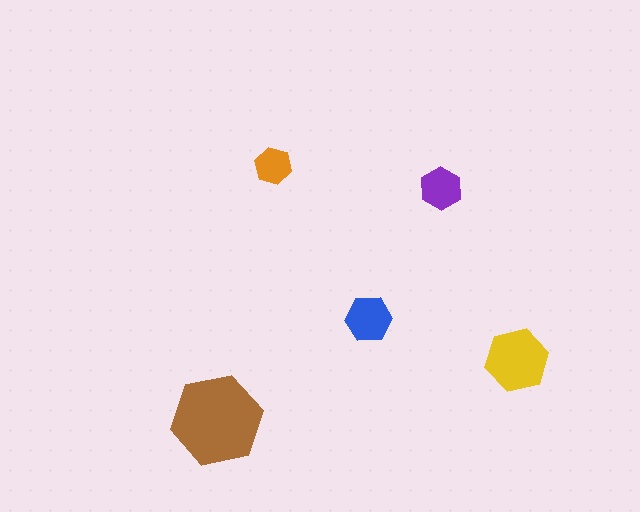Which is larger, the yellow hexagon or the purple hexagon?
The yellow one.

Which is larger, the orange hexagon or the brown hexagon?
The brown one.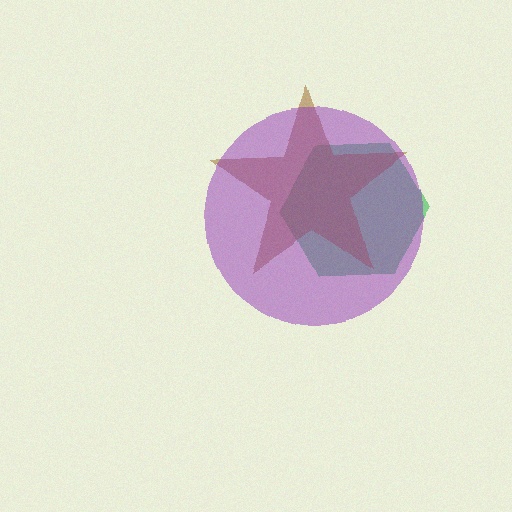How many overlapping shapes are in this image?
There are 3 overlapping shapes in the image.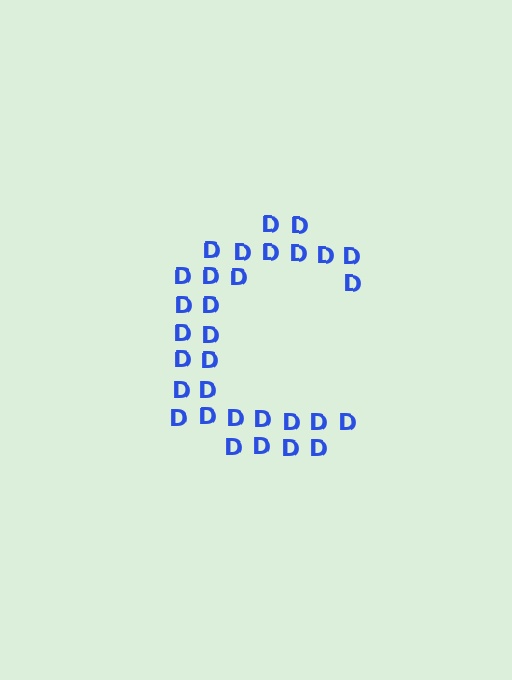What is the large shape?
The large shape is the letter C.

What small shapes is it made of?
It is made of small letter D's.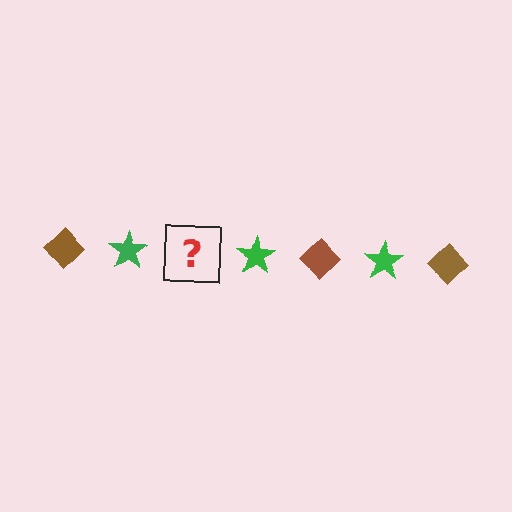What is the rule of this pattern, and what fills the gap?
The rule is that the pattern alternates between brown diamond and green star. The gap should be filled with a brown diamond.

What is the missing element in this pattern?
The missing element is a brown diamond.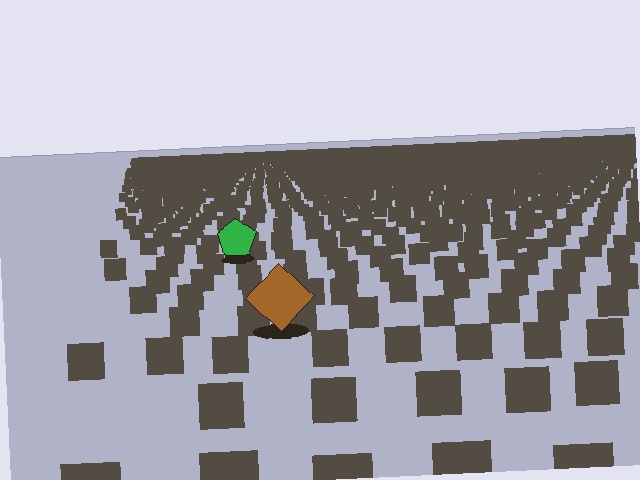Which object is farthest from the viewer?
The green pentagon is farthest from the viewer. It appears smaller and the ground texture around it is denser.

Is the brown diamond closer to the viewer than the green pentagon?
Yes. The brown diamond is closer — you can tell from the texture gradient: the ground texture is coarser near it.